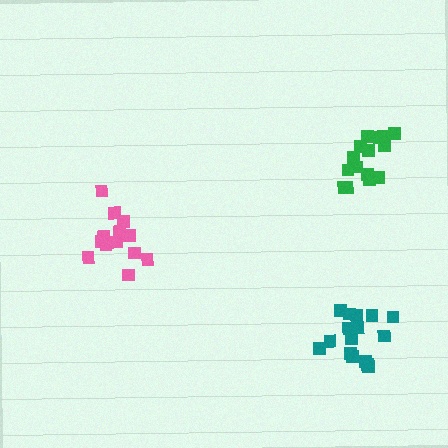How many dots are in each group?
Group 1: 15 dots, Group 2: 16 dots, Group 3: 15 dots (46 total).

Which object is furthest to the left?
The pink cluster is leftmost.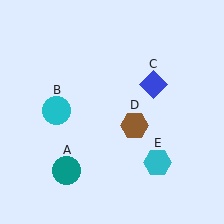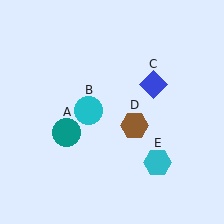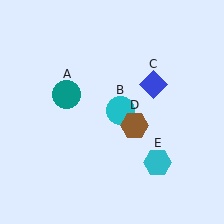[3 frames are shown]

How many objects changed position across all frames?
2 objects changed position: teal circle (object A), cyan circle (object B).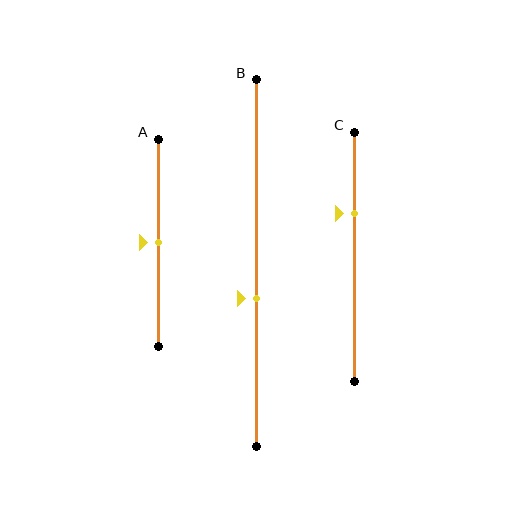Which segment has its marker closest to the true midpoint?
Segment A has its marker closest to the true midpoint.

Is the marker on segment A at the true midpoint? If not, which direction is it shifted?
Yes, the marker on segment A is at the true midpoint.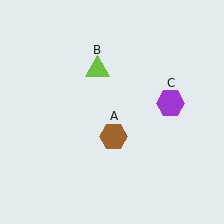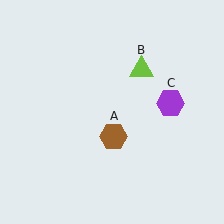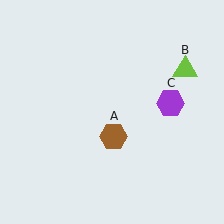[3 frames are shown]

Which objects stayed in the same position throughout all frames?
Brown hexagon (object A) and purple hexagon (object C) remained stationary.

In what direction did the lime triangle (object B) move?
The lime triangle (object B) moved right.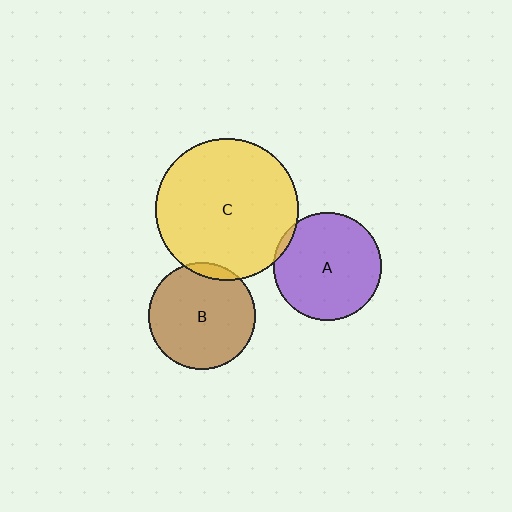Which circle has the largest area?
Circle C (yellow).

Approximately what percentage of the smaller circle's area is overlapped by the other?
Approximately 5%.